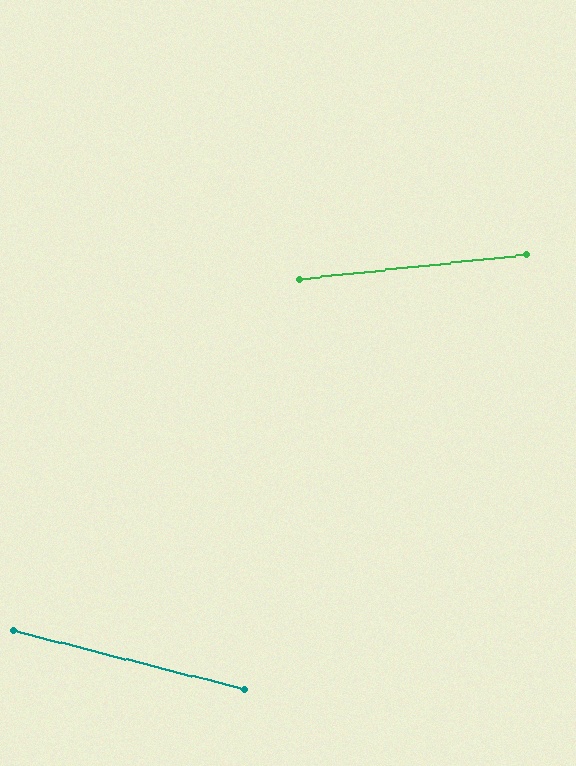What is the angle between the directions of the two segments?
Approximately 21 degrees.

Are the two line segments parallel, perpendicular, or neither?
Neither parallel nor perpendicular — they differ by about 21°.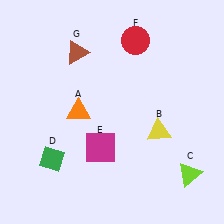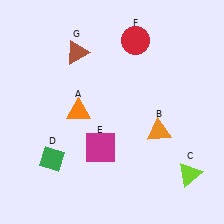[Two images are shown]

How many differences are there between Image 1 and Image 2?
There is 1 difference between the two images.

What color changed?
The triangle (B) changed from yellow in Image 1 to orange in Image 2.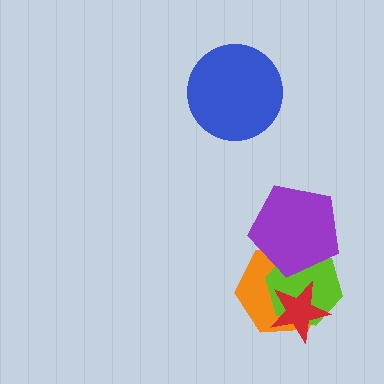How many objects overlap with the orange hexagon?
3 objects overlap with the orange hexagon.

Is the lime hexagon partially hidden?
Yes, it is partially covered by another shape.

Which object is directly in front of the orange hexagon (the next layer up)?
The lime hexagon is directly in front of the orange hexagon.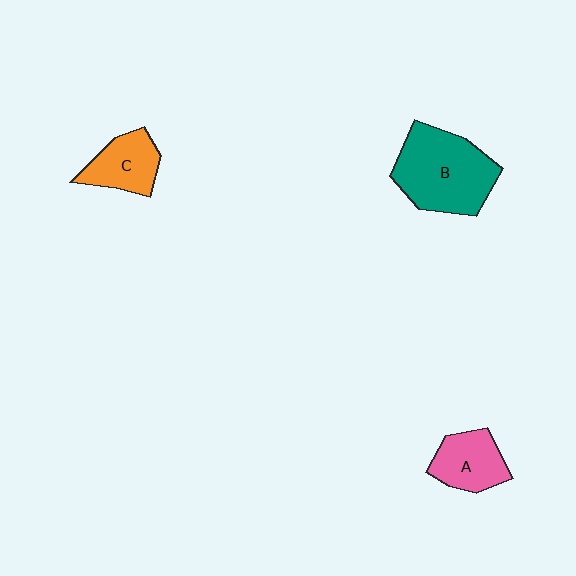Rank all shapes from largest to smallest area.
From largest to smallest: B (teal), A (pink), C (orange).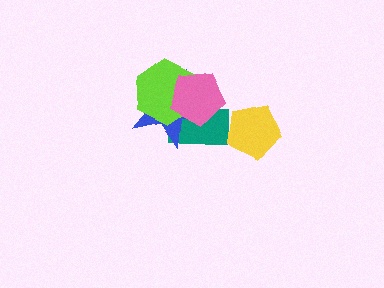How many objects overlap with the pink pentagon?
3 objects overlap with the pink pentagon.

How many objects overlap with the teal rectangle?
3 objects overlap with the teal rectangle.